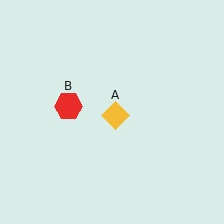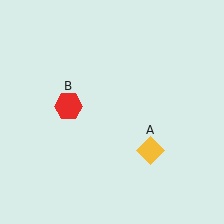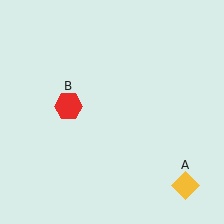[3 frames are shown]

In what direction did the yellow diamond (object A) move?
The yellow diamond (object A) moved down and to the right.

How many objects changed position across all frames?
1 object changed position: yellow diamond (object A).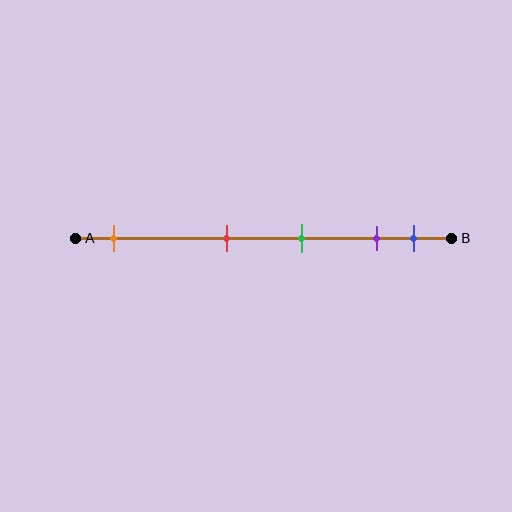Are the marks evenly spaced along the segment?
No, the marks are not evenly spaced.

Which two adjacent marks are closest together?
The purple and blue marks are the closest adjacent pair.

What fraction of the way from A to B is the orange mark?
The orange mark is approximately 10% (0.1) of the way from A to B.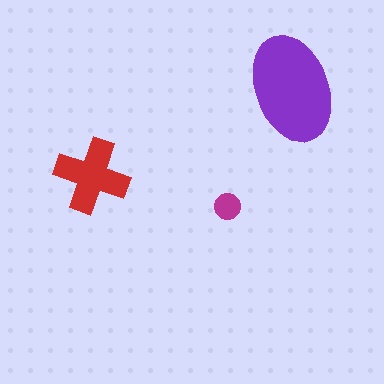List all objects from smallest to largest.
The magenta circle, the red cross, the purple ellipse.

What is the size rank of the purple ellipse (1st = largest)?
1st.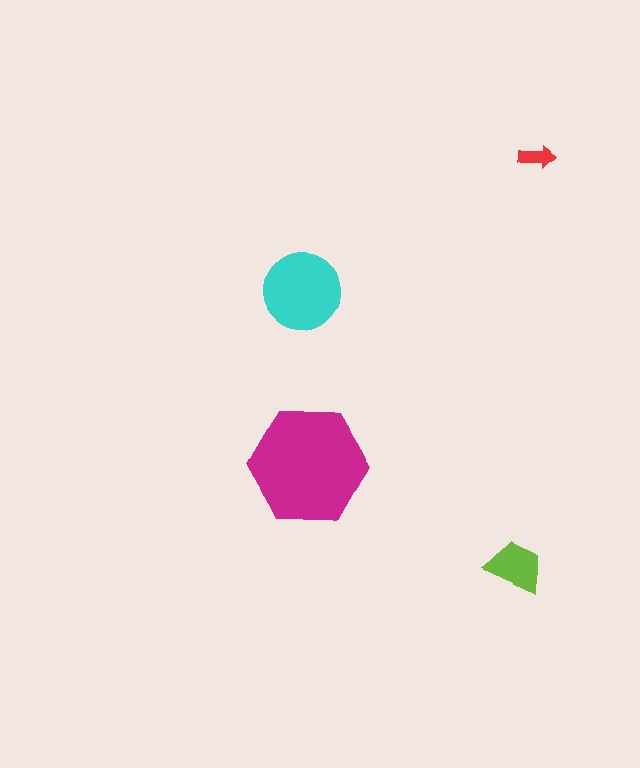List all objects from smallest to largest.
The red arrow, the lime trapezoid, the cyan circle, the magenta hexagon.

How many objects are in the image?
There are 4 objects in the image.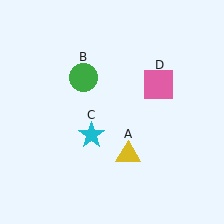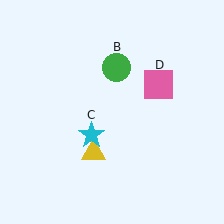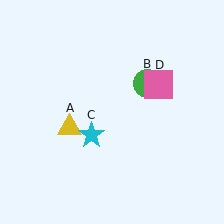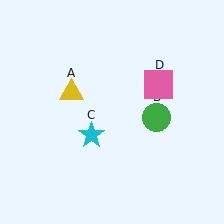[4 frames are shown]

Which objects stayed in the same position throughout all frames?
Cyan star (object C) and pink square (object D) remained stationary.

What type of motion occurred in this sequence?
The yellow triangle (object A), green circle (object B) rotated clockwise around the center of the scene.